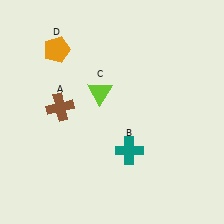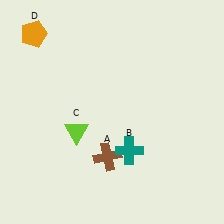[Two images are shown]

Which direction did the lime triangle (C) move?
The lime triangle (C) moved down.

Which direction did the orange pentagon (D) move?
The orange pentagon (D) moved left.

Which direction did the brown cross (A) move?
The brown cross (A) moved down.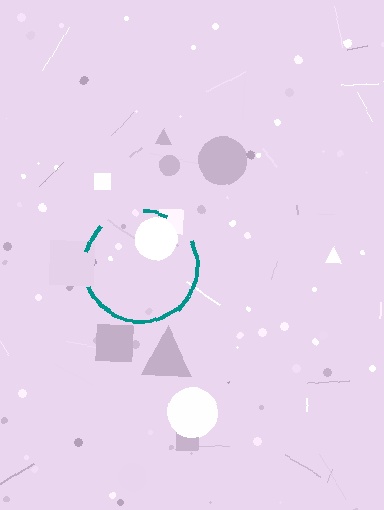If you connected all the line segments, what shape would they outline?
They would outline a circle.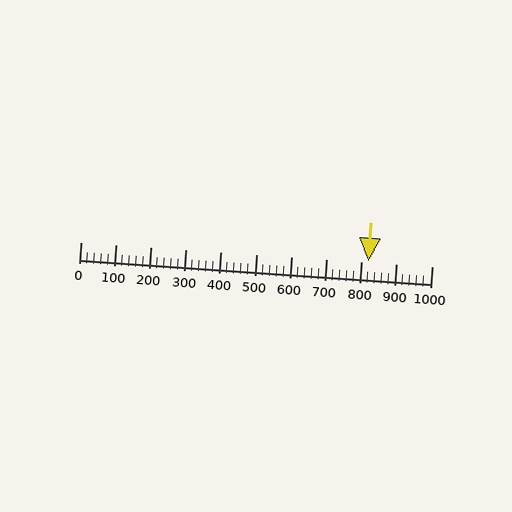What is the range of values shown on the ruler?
The ruler shows values from 0 to 1000.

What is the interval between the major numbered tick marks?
The major tick marks are spaced 100 units apart.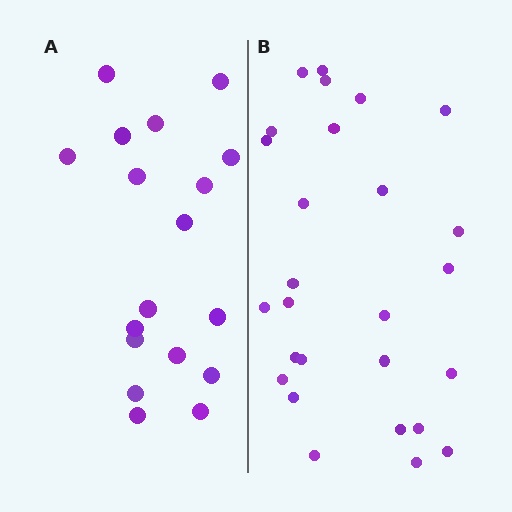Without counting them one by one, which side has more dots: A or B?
Region B (the right region) has more dots.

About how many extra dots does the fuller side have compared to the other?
Region B has roughly 8 or so more dots than region A.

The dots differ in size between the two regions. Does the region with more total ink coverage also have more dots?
No. Region A has more total ink coverage because its dots are larger, but region B actually contains more individual dots. Total area can be misleading — the number of items is what matters here.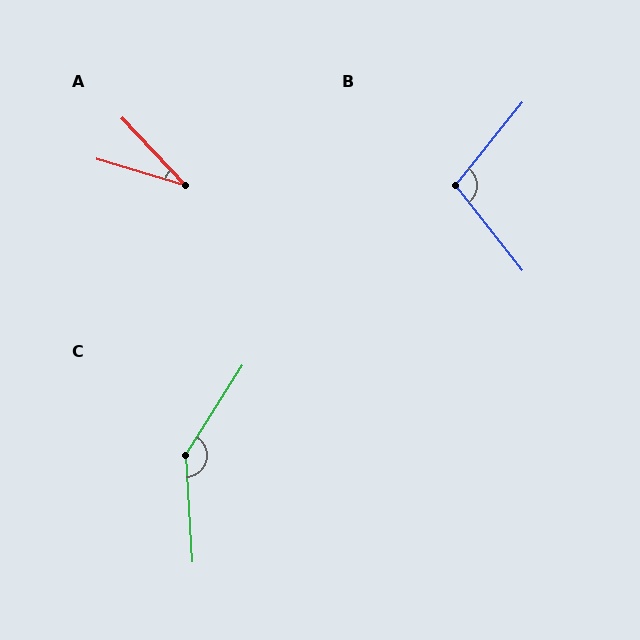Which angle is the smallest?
A, at approximately 30 degrees.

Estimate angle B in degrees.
Approximately 103 degrees.